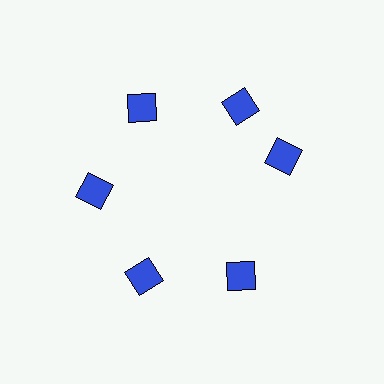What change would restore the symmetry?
The symmetry would be restored by rotating it back into even spacing with its neighbors so that all 6 diamonds sit at equal angles and equal distance from the center.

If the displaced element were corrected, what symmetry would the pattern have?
It would have 6-fold rotational symmetry — the pattern would map onto itself every 60 degrees.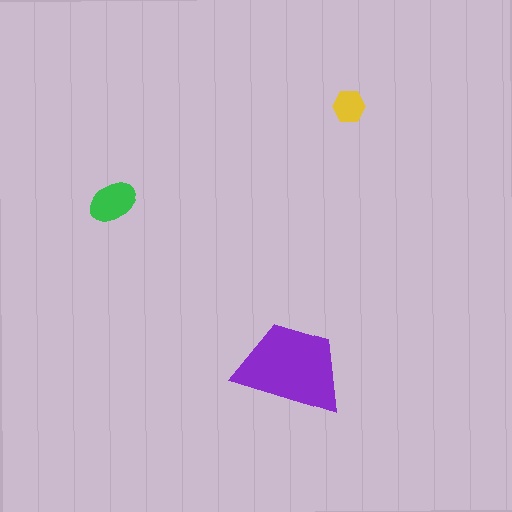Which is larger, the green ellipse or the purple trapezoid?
The purple trapezoid.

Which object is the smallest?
The yellow hexagon.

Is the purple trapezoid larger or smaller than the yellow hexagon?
Larger.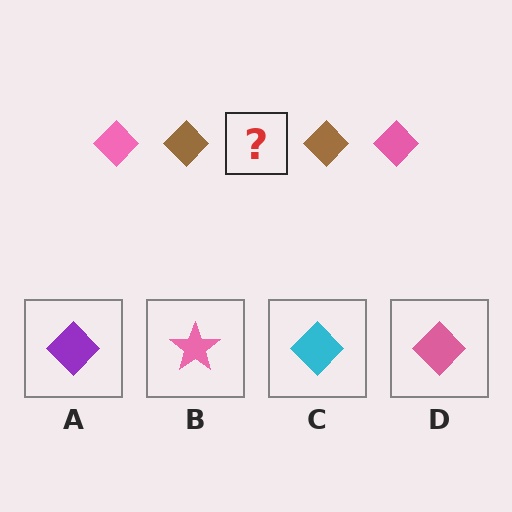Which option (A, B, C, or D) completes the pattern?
D.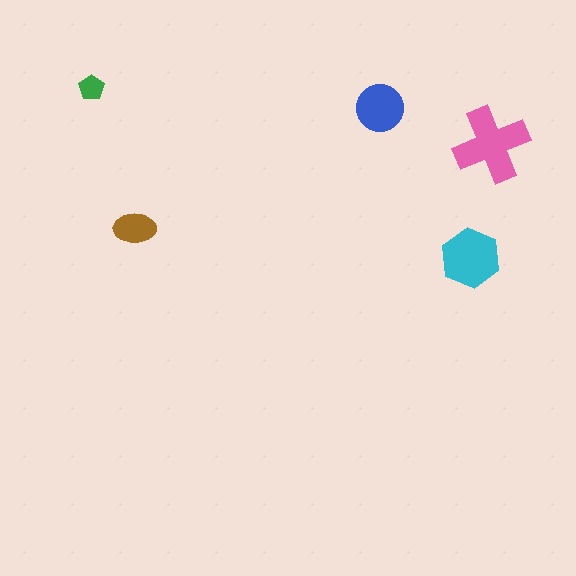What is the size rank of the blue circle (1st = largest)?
3rd.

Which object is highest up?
The green pentagon is topmost.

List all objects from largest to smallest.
The pink cross, the cyan hexagon, the blue circle, the brown ellipse, the green pentagon.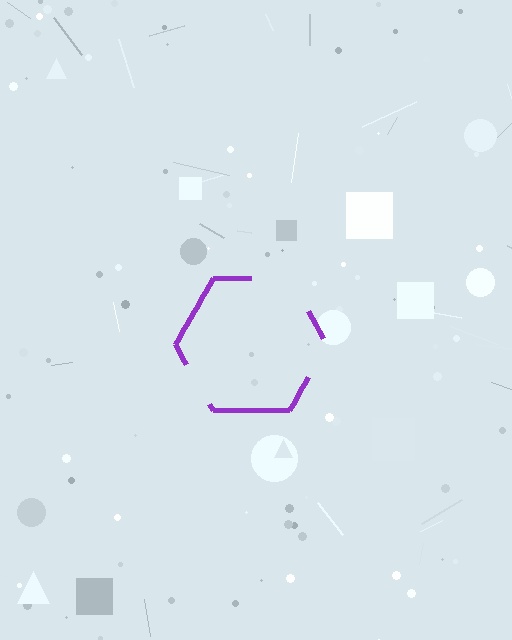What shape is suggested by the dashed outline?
The dashed outline suggests a hexagon.